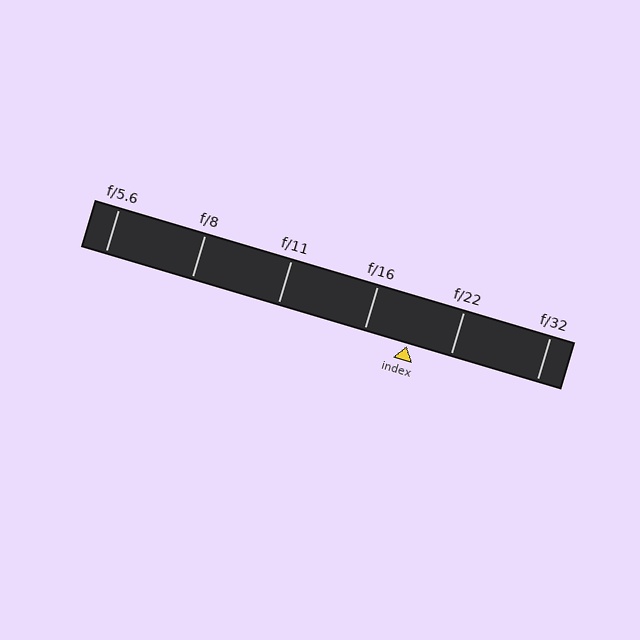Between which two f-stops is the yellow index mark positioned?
The index mark is between f/16 and f/22.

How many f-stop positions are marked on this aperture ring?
There are 6 f-stop positions marked.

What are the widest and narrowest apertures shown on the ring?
The widest aperture shown is f/5.6 and the narrowest is f/32.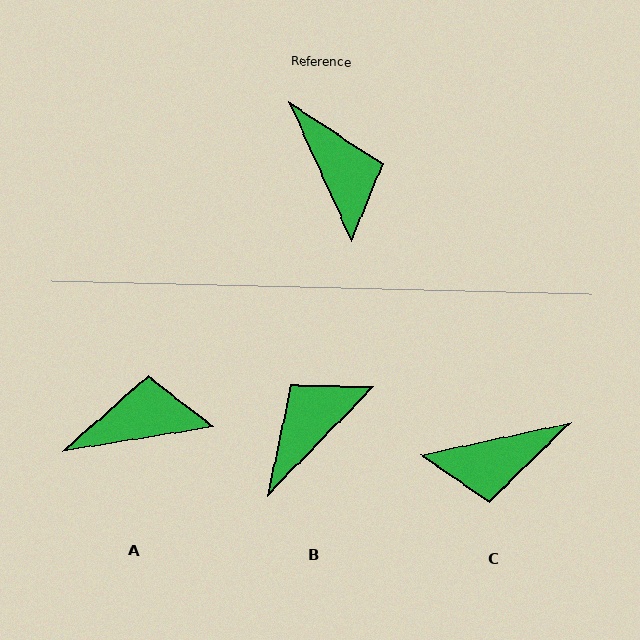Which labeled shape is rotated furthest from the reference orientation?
B, about 112 degrees away.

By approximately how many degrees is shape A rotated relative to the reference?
Approximately 75 degrees counter-clockwise.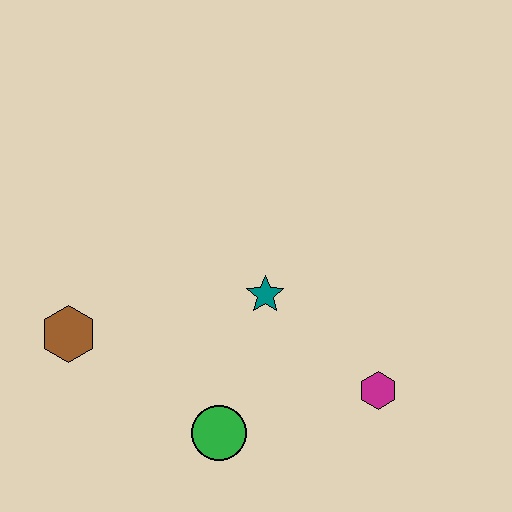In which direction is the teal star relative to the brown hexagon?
The teal star is to the right of the brown hexagon.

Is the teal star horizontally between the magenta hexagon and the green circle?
Yes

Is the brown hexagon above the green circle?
Yes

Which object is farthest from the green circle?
The brown hexagon is farthest from the green circle.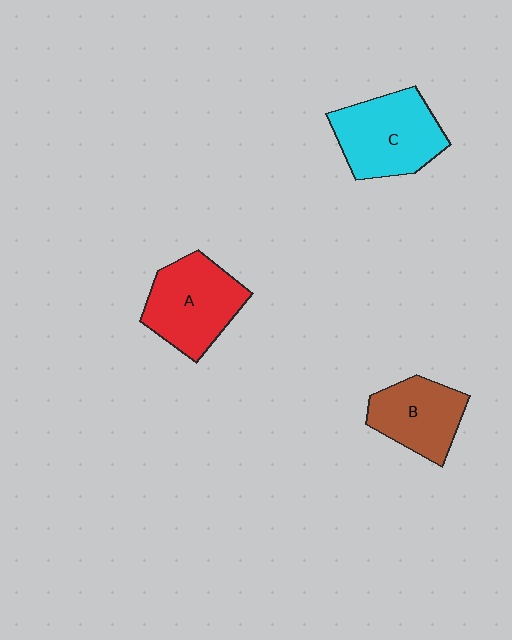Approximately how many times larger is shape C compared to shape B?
Approximately 1.3 times.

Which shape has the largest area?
Shape C (cyan).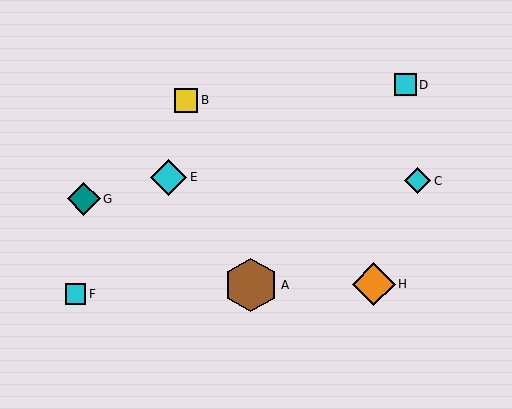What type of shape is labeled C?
Shape C is a cyan diamond.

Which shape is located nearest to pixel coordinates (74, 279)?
The cyan square (labeled F) at (76, 294) is nearest to that location.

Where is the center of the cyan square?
The center of the cyan square is at (76, 294).